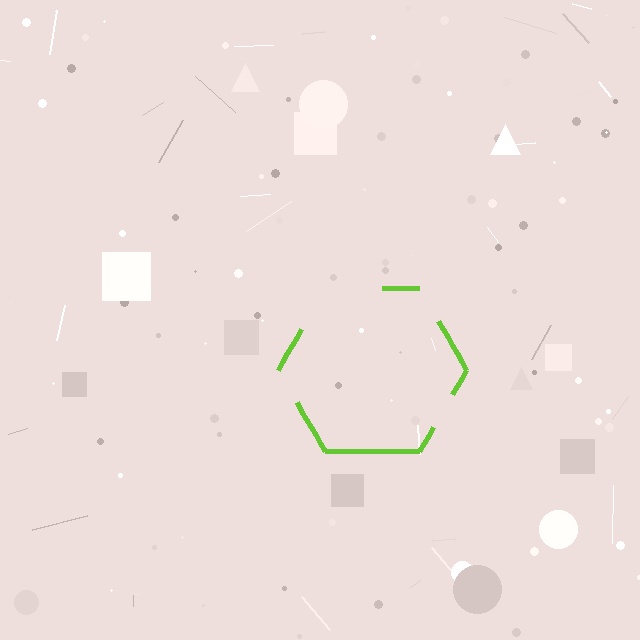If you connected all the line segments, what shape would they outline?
They would outline a hexagon.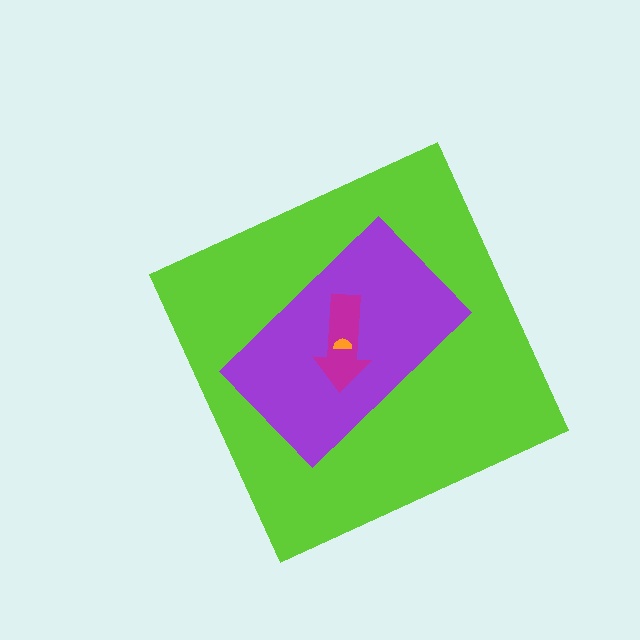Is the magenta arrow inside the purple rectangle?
Yes.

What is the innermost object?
The orange semicircle.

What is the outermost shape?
The lime diamond.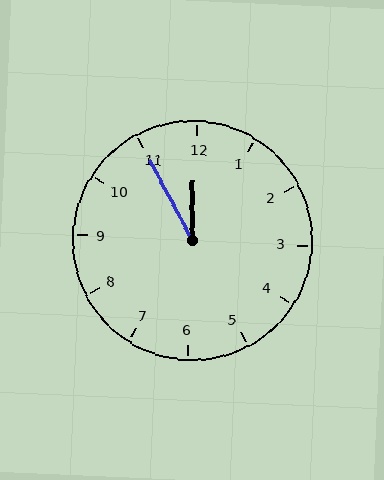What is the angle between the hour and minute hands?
Approximately 28 degrees.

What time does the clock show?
11:55.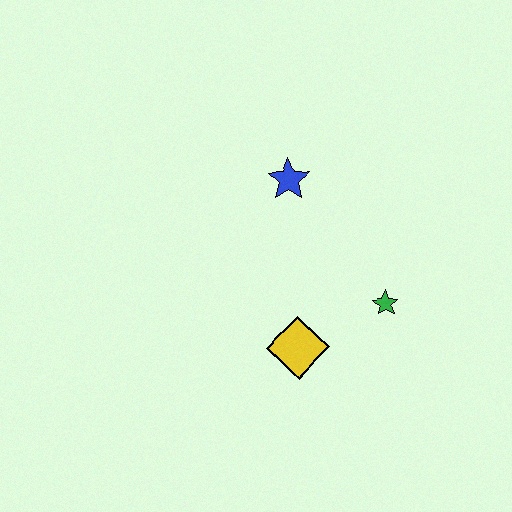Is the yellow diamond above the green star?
No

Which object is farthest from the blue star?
The yellow diamond is farthest from the blue star.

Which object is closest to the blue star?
The green star is closest to the blue star.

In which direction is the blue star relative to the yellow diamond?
The blue star is above the yellow diamond.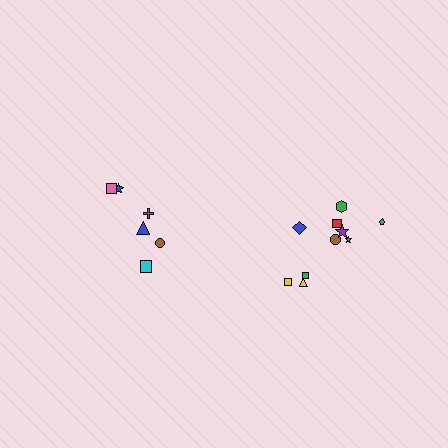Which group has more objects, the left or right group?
The right group.